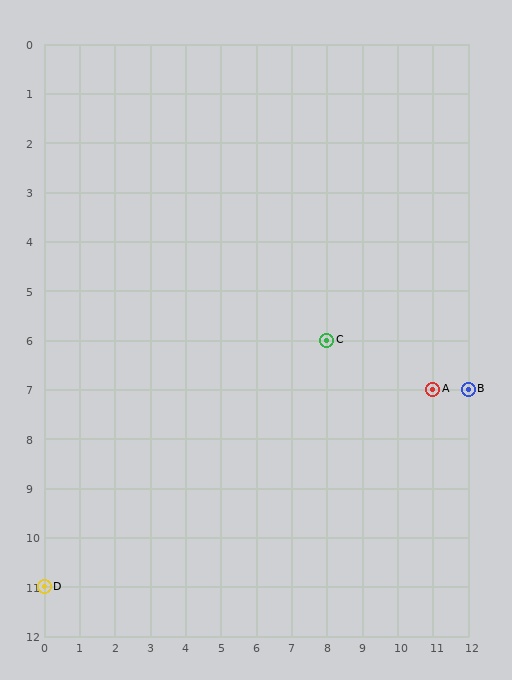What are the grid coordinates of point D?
Point D is at grid coordinates (0, 11).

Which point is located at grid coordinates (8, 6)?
Point C is at (8, 6).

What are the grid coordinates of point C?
Point C is at grid coordinates (8, 6).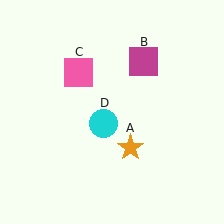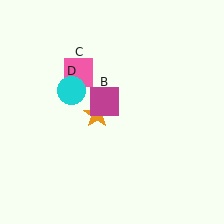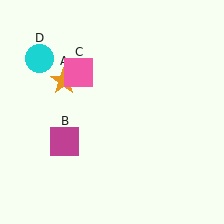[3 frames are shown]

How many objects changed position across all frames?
3 objects changed position: orange star (object A), magenta square (object B), cyan circle (object D).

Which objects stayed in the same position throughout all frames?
Pink square (object C) remained stationary.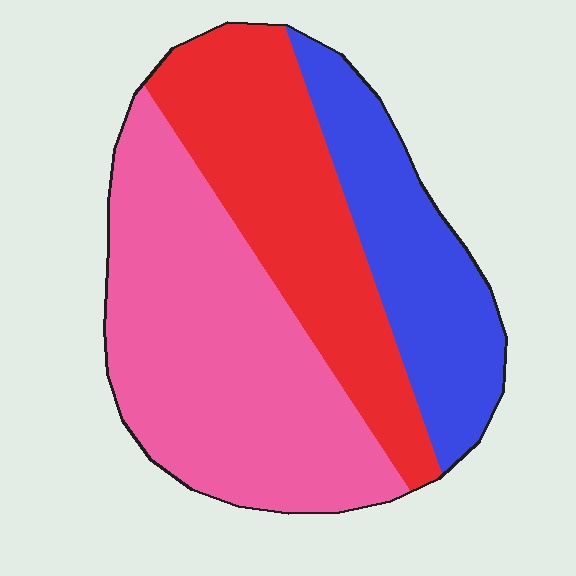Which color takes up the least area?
Blue, at roughly 25%.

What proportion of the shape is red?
Red takes up about one third (1/3) of the shape.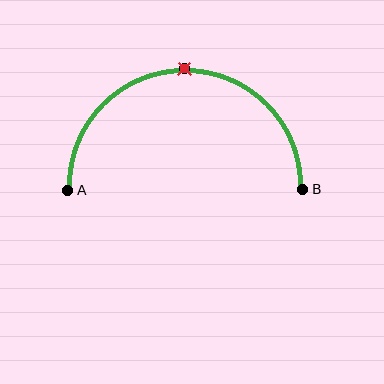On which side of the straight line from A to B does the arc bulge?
The arc bulges above the straight line connecting A and B.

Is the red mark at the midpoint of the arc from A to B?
Yes. The red mark lies on the arc at equal arc-length from both A and B — it is the arc midpoint.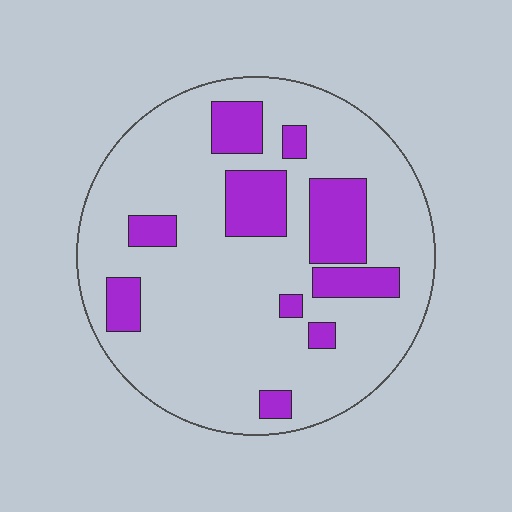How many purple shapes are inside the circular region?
10.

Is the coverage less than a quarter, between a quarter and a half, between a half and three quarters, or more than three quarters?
Less than a quarter.